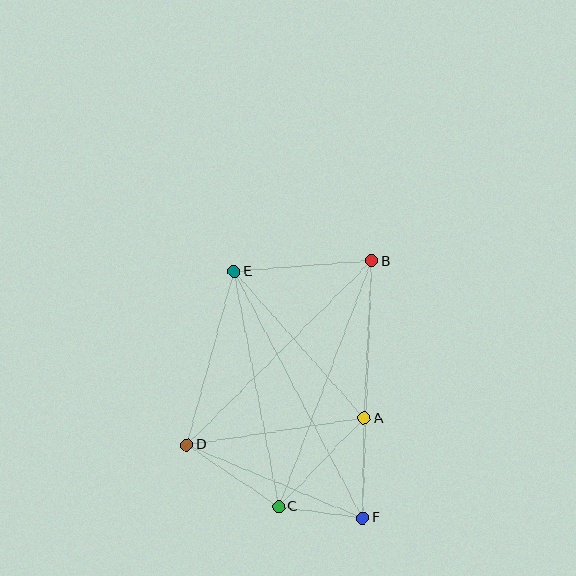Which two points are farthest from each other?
Points E and F are farthest from each other.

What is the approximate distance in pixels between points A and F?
The distance between A and F is approximately 100 pixels.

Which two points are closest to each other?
Points C and F are closest to each other.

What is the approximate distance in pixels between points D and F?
The distance between D and F is approximately 190 pixels.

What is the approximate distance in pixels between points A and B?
The distance between A and B is approximately 158 pixels.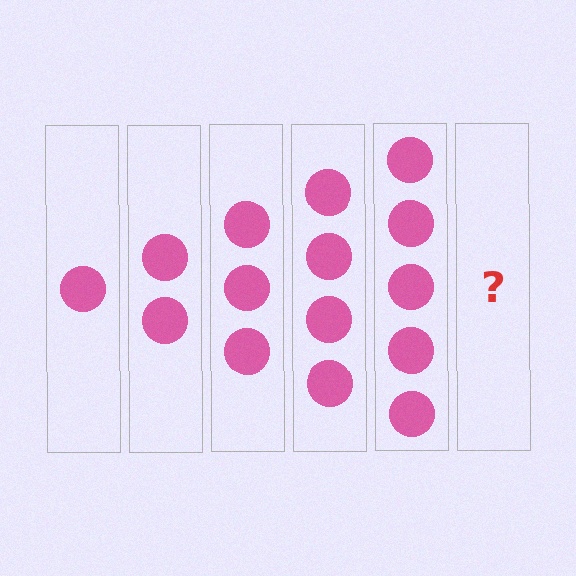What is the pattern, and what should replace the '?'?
The pattern is that each step adds one more circle. The '?' should be 6 circles.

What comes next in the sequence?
The next element should be 6 circles.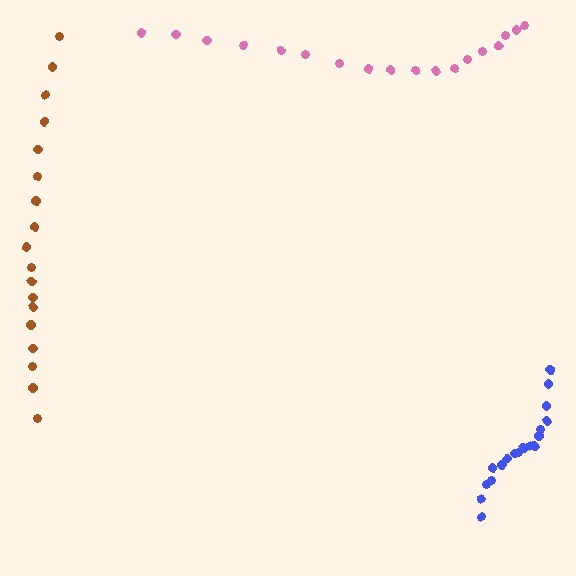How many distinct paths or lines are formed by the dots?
There are 3 distinct paths.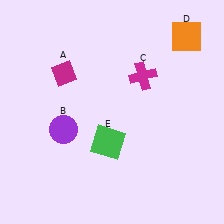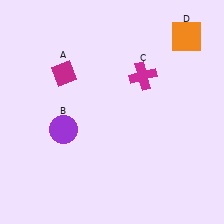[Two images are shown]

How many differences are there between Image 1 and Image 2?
There is 1 difference between the two images.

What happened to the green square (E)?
The green square (E) was removed in Image 2. It was in the bottom-left area of Image 1.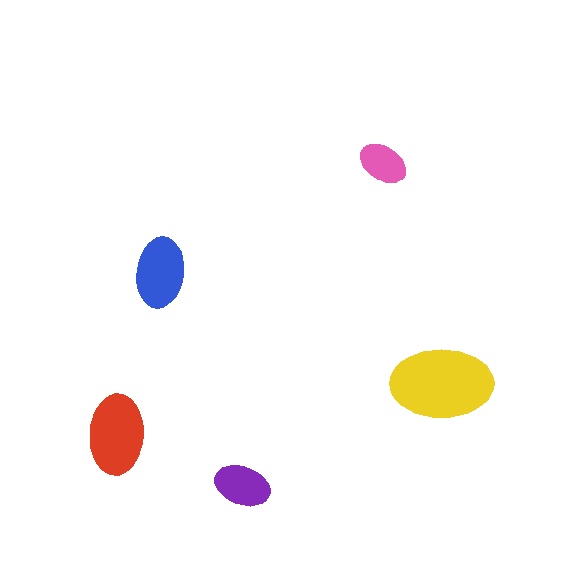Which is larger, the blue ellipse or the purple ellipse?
The blue one.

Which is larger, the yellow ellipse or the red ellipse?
The yellow one.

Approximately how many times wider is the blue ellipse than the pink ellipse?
About 1.5 times wider.